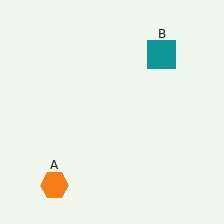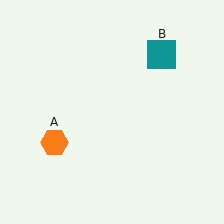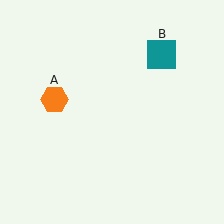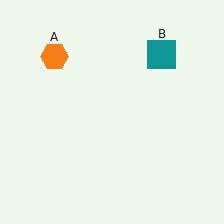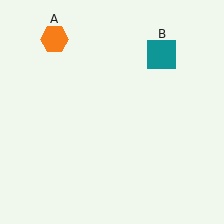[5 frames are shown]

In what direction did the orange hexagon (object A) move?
The orange hexagon (object A) moved up.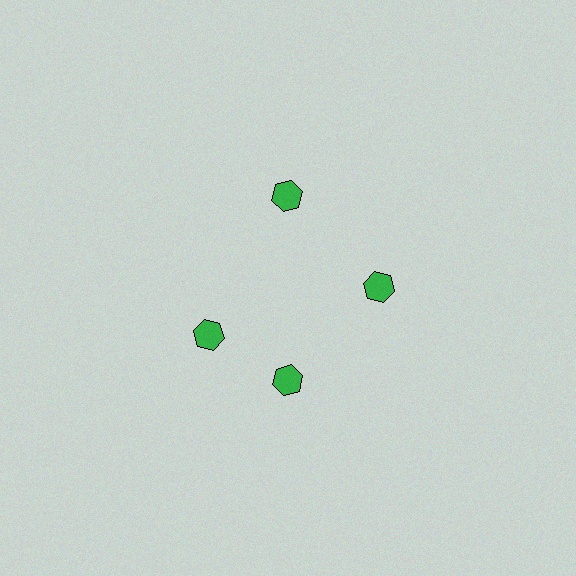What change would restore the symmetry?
The symmetry would be restored by rotating it back into even spacing with its neighbors so that all 4 hexagons sit at equal angles and equal distance from the center.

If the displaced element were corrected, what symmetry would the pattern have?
It would have 4-fold rotational symmetry — the pattern would map onto itself every 90 degrees.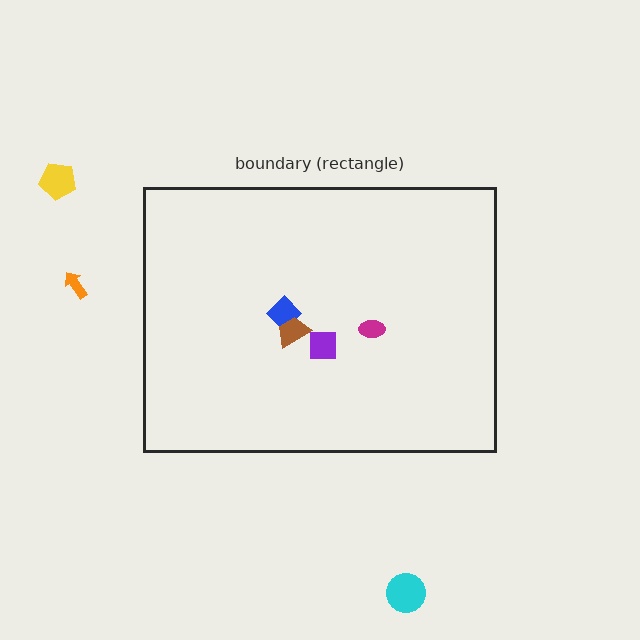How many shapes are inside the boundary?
4 inside, 3 outside.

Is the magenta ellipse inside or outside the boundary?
Inside.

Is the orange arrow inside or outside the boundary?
Outside.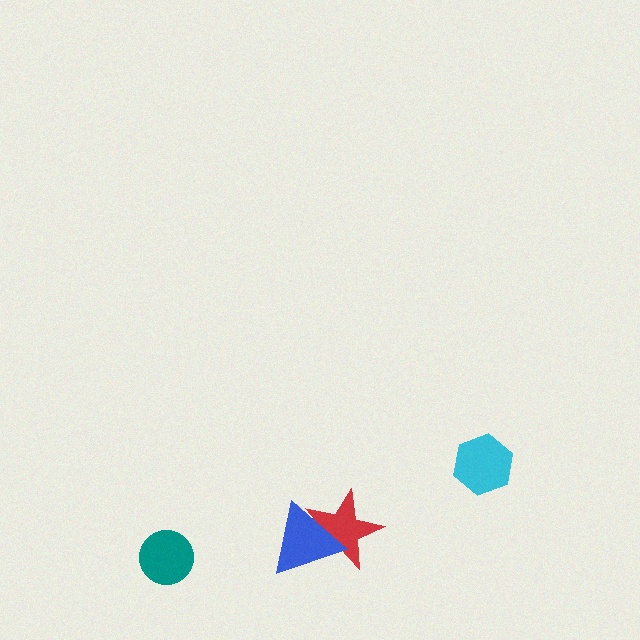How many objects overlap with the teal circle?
0 objects overlap with the teal circle.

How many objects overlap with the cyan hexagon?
0 objects overlap with the cyan hexagon.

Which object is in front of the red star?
The blue triangle is in front of the red star.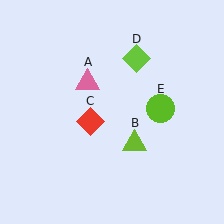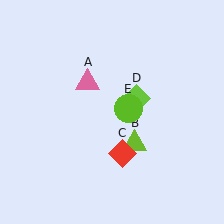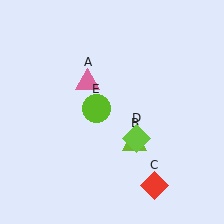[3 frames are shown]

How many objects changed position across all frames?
3 objects changed position: red diamond (object C), lime diamond (object D), lime circle (object E).